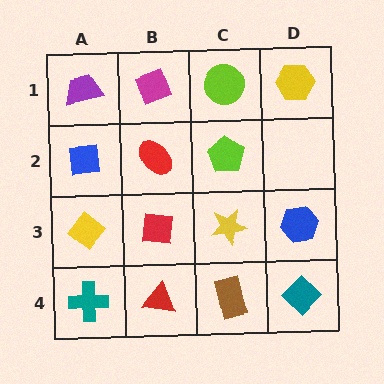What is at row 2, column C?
A lime pentagon.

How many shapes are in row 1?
4 shapes.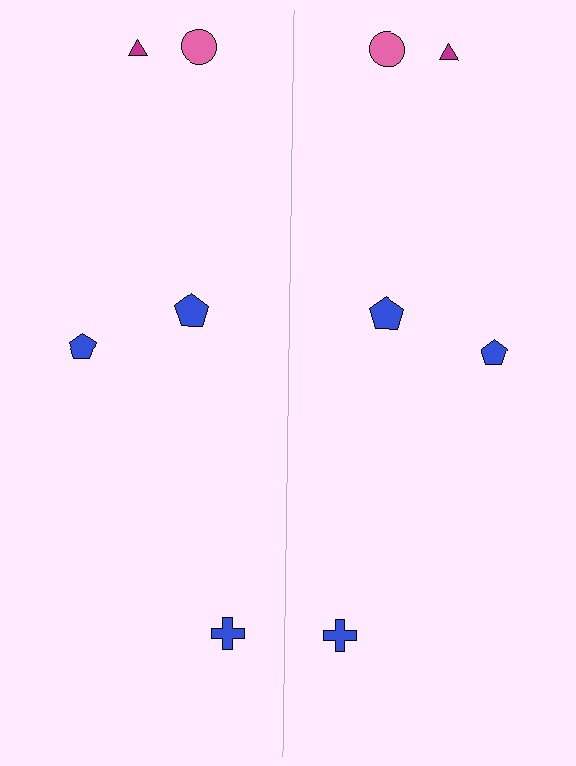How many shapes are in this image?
There are 10 shapes in this image.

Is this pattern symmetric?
Yes, this pattern has bilateral (reflection) symmetry.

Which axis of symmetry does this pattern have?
The pattern has a vertical axis of symmetry running through the center of the image.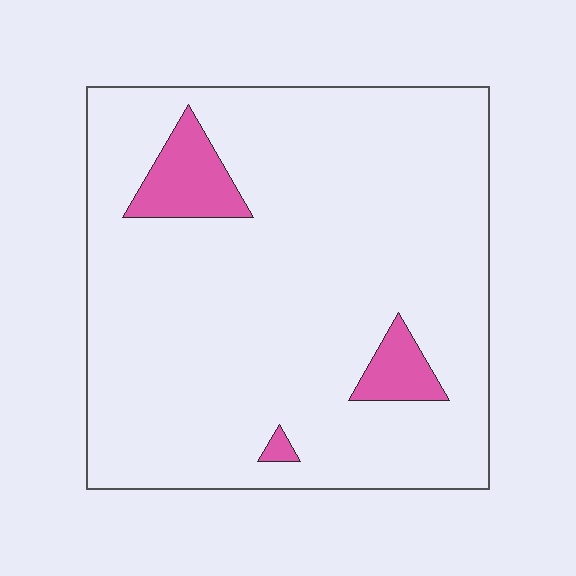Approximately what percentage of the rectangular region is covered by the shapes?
Approximately 10%.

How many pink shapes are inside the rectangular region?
3.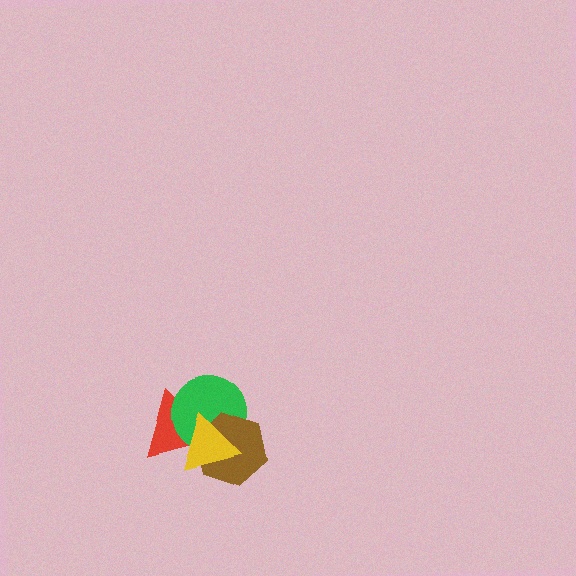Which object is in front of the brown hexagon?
The yellow triangle is in front of the brown hexagon.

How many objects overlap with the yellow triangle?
3 objects overlap with the yellow triangle.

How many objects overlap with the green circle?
3 objects overlap with the green circle.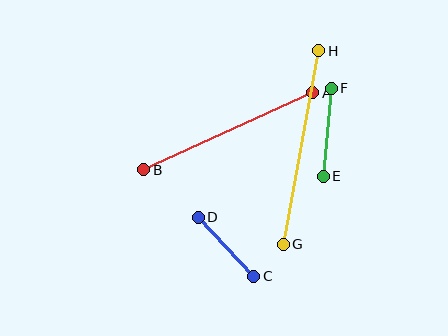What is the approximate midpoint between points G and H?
The midpoint is at approximately (301, 147) pixels.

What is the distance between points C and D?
The distance is approximately 81 pixels.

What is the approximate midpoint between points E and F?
The midpoint is at approximately (327, 132) pixels.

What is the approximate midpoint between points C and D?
The midpoint is at approximately (226, 247) pixels.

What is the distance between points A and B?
The distance is approximately 186 pixels.